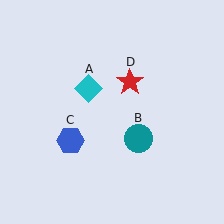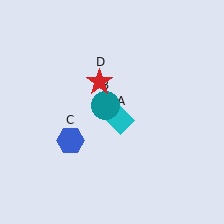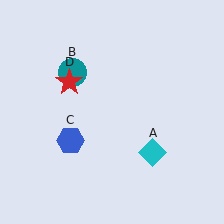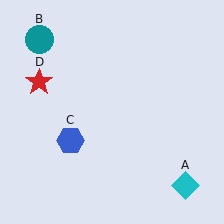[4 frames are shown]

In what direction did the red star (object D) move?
The red star (object D) moved left.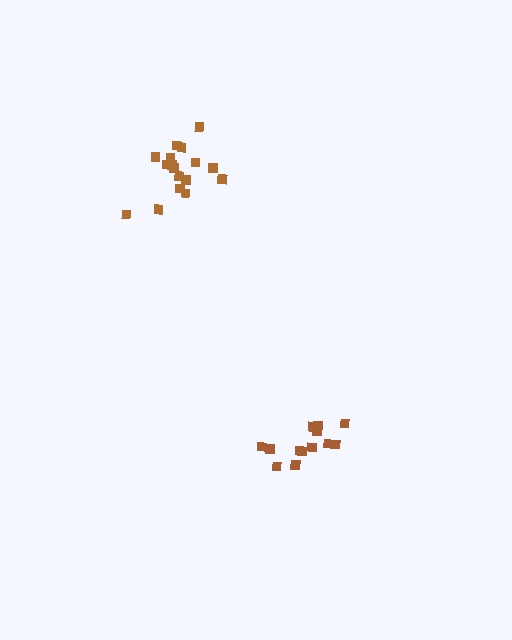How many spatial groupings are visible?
There are 2 spatial groupings.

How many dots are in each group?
Group 1: 13 dots, Group 2: 17 dots (30 total).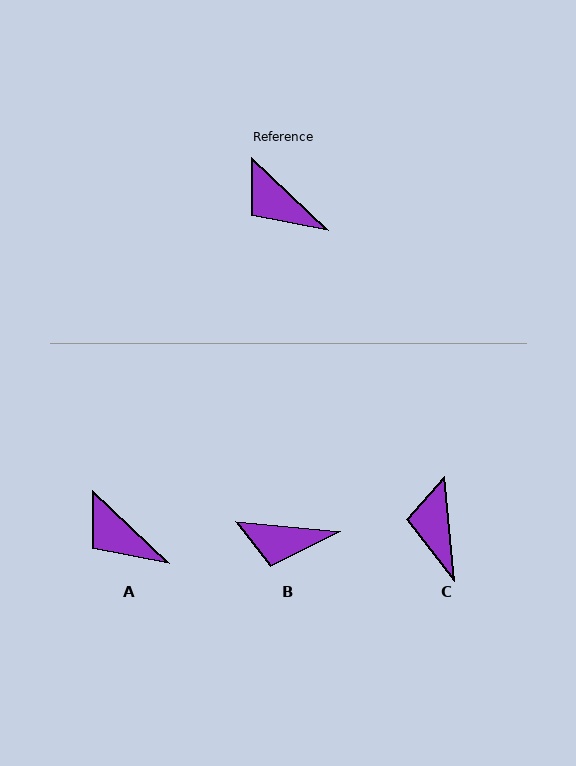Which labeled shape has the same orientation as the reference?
A.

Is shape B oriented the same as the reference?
No, it is off by about 37 degrees.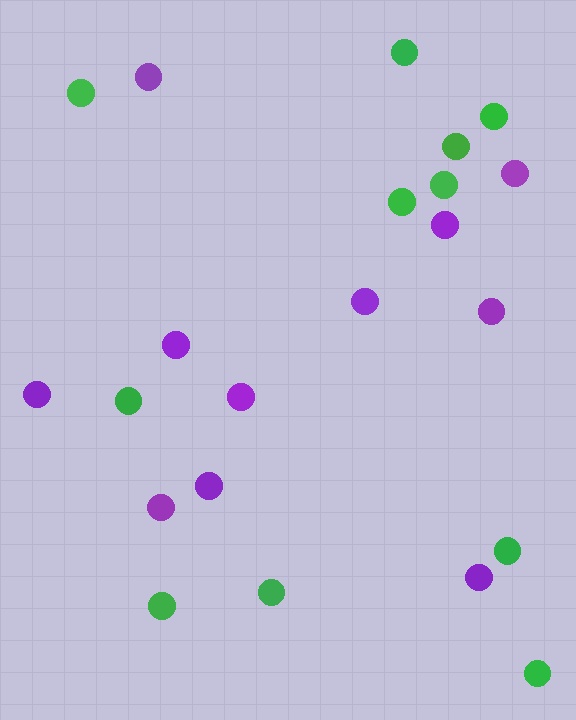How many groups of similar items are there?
There are 2 groups: one group of purple circles (11) and one group of green circles (11).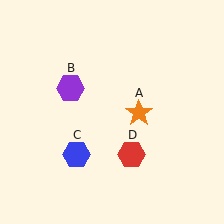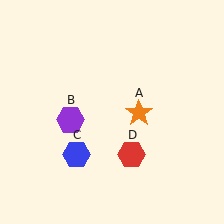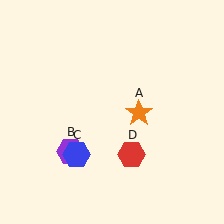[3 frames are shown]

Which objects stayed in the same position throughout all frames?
Orange star (object A) and blue hexagon (object C) and red hexagon (object D) remained stationary.